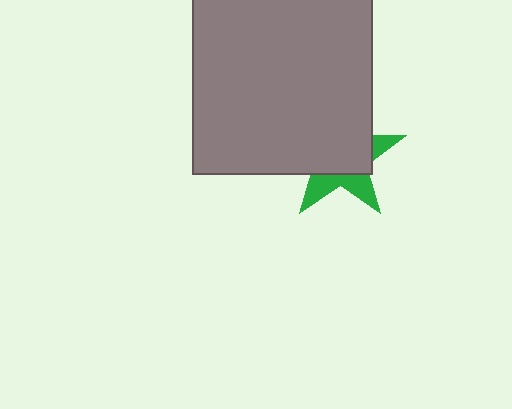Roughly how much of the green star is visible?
A small part of it is visible (roughly 34%).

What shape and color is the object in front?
The object in front is a gray square.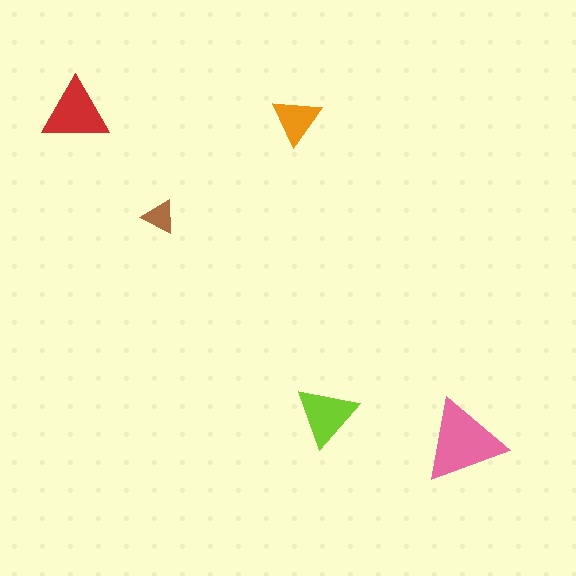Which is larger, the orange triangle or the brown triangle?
The orange one.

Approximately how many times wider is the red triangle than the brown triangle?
About 2 times wider.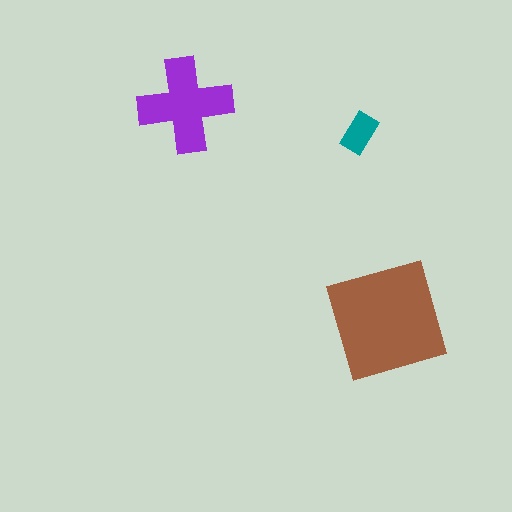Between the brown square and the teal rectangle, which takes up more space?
The brown square.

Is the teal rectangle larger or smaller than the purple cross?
Smaller.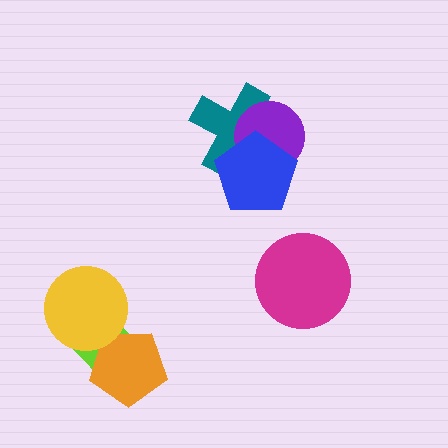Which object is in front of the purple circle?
The blue pentagon is in front of the purple circle.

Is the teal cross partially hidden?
Yes, it is partially covered by another shape.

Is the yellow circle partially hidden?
No, no other shape covers it.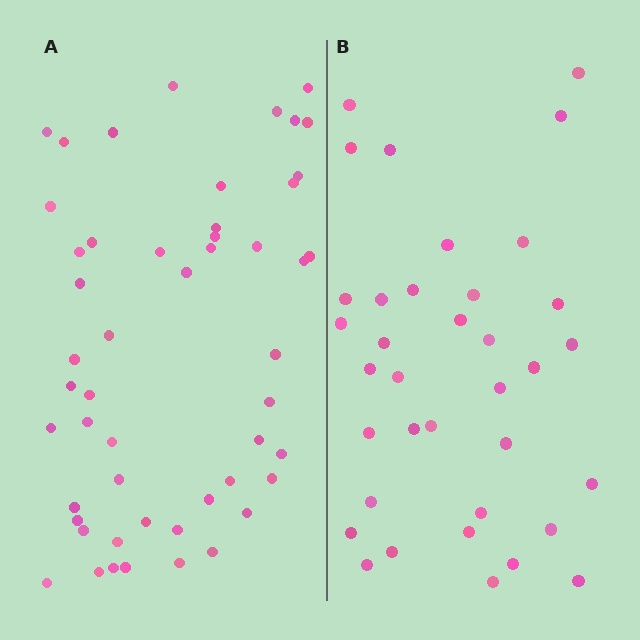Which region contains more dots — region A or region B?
Region A (the left region) has more dots.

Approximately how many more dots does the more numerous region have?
Region A has approximately 15 more dots than region B.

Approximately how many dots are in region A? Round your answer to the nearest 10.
About 50 dots. (The exact count is 51, which rounds to 50.)